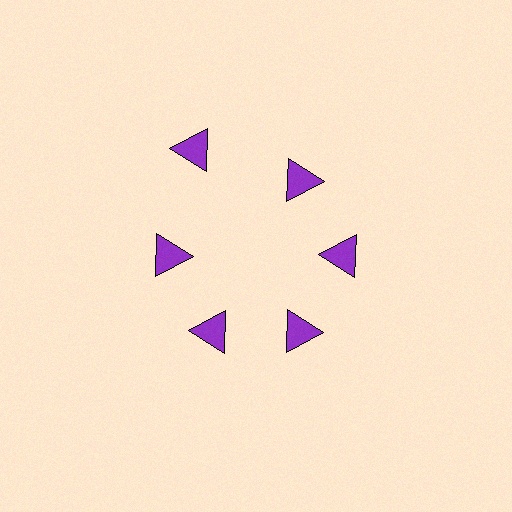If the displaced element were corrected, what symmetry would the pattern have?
It would have 6-fold rotational symmetry — the pattern would map onto itself every 60 degrees.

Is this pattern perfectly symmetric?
No. The 6 purple triangles are arranged in a ring, but one element near the 11 o'clock position is pushed outward from the center, breaking the 6-fold rotational symmetry.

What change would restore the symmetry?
The symmetry would be restored by moving it inward, back onto the ring so that all 6 triangles sit at equal angles and equal distance from the center.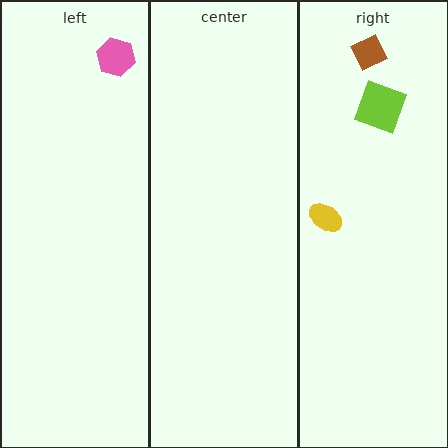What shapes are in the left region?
The pink hexagon.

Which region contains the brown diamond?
The right region.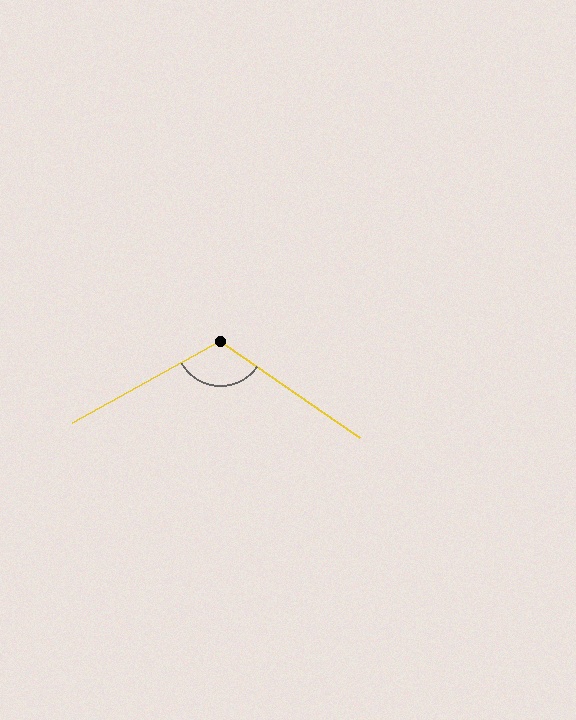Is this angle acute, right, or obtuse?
It is obtuse.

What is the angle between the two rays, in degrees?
Approximately 116 degrees.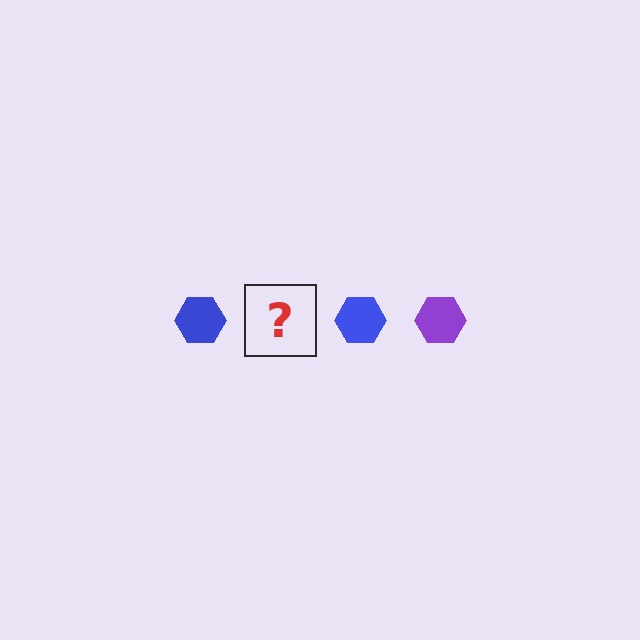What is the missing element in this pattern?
The missing element is a purple hexagon.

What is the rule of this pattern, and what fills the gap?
The rule is that the pattern cycles through blue, purple hexagons. The gap should be filled with a purple hexagon.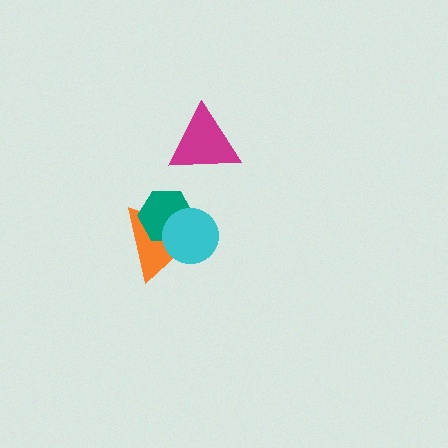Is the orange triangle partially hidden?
Yes, it is partially covered by another shape.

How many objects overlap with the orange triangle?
2 objects overlap with the orange triangle.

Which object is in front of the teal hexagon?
The cyan circle is in front of the teal hexagon.